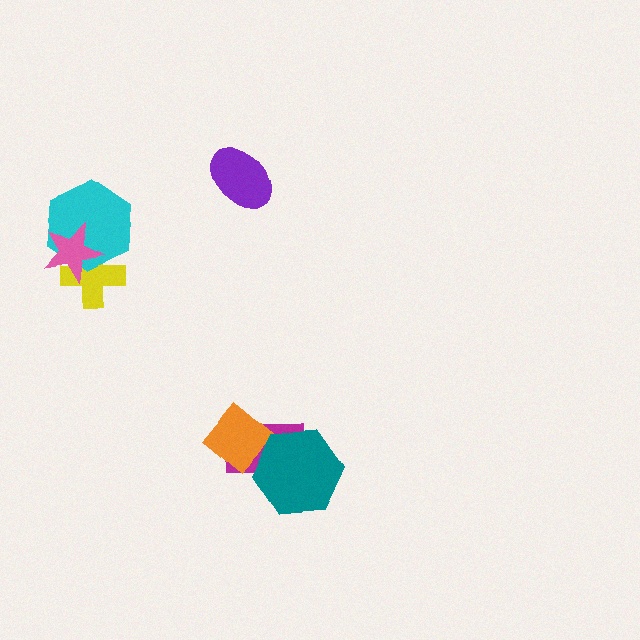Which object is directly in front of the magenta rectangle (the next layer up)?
The orange diamond is directly in front of the magenta rectangle.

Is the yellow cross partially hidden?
Yes, it is partially covered by another shape.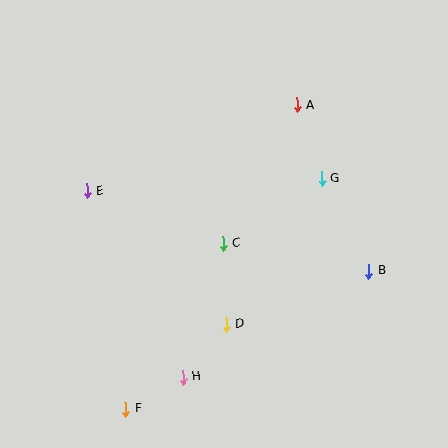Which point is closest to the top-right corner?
Point A is closest to the top-right corner.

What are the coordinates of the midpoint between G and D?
The midpoint between G and D is at (274, 251).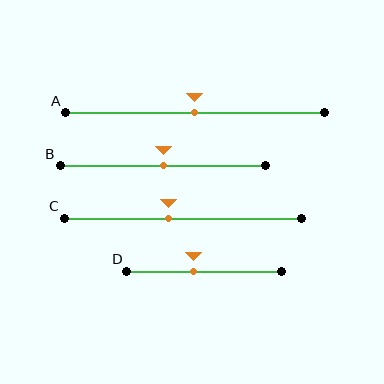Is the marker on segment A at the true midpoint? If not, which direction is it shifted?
Yes, the marker on segment A is at the true midpoint.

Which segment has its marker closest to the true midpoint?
Segment A has its marker closest to the true midpoint.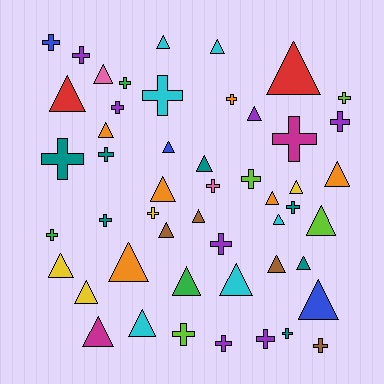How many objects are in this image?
There are 50 objects.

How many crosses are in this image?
There are 23 crosses.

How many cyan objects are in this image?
There are 6 cyan objects.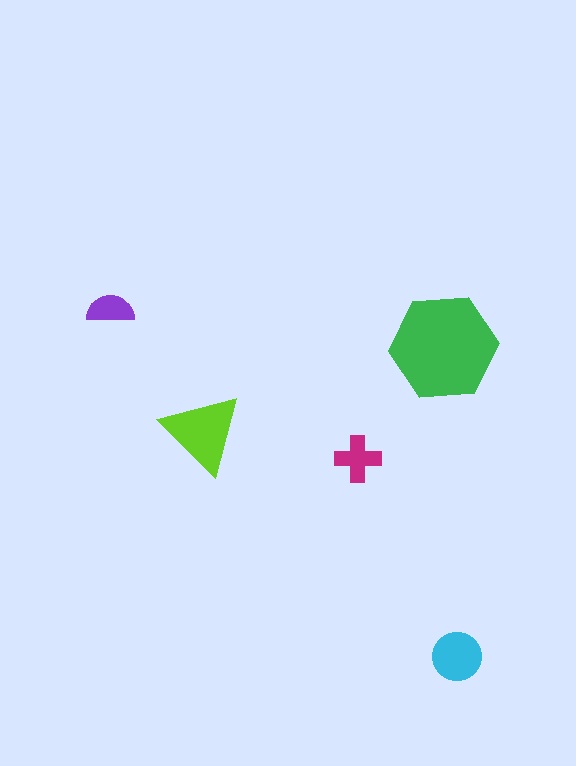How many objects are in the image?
There are 5 objects in the image.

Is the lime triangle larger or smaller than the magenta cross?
Larger.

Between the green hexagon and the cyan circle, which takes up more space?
The green hexagon.